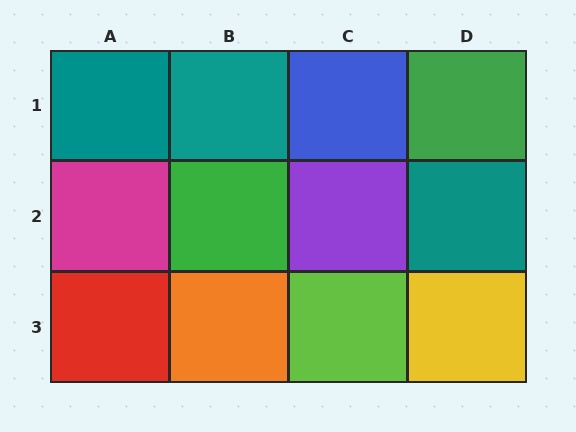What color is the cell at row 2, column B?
Green.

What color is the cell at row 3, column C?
Lime.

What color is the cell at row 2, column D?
Teal.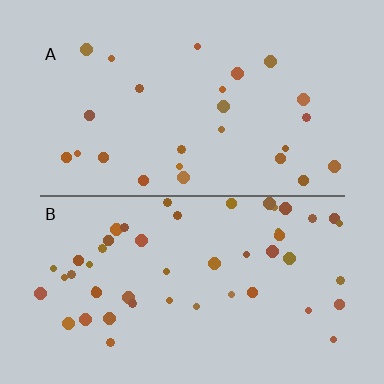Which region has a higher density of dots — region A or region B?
B (the bottom).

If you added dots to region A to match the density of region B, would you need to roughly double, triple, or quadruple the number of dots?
Approximately double.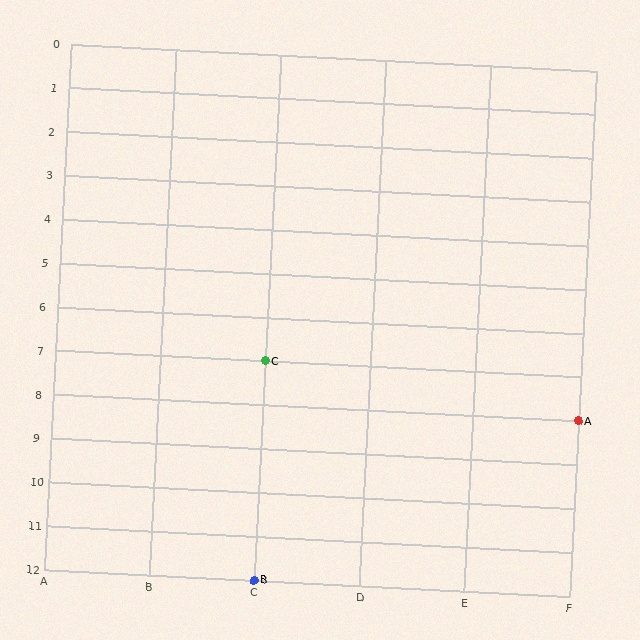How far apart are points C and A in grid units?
Points C and A are 3 columns and 1 row apart (about 3.2 grid units diagonally).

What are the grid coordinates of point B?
Point B is at grid coordinates (C, 12).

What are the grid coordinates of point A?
Point A is at grid coordinates (F, 8).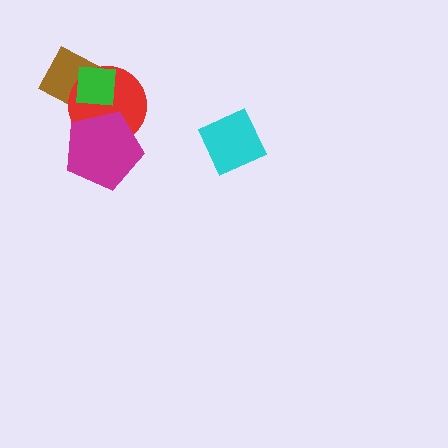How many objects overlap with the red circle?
3 objects overlap with the red circle.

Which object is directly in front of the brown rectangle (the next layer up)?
The red circle is directly in front of the brown rectangle.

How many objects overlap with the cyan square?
0 objects overlap with the cyan square.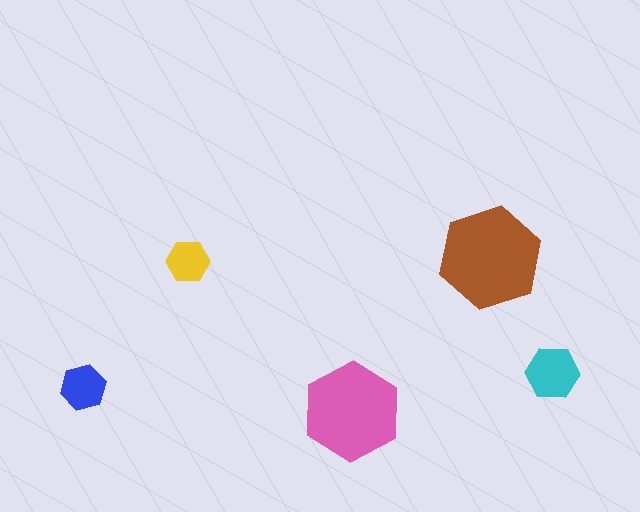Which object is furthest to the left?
The blue hexagon is leftmost.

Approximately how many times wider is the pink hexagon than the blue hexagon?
About 2 times wider.